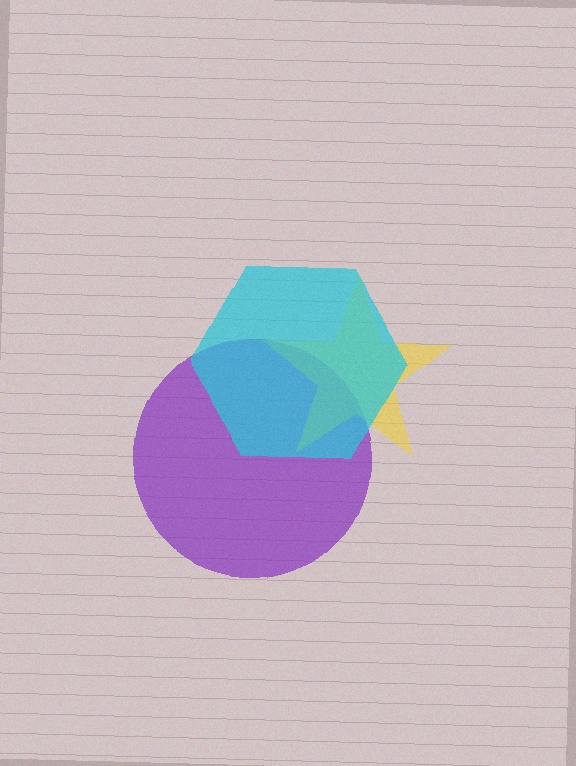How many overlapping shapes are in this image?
There are 3 overlapping shapes in the image.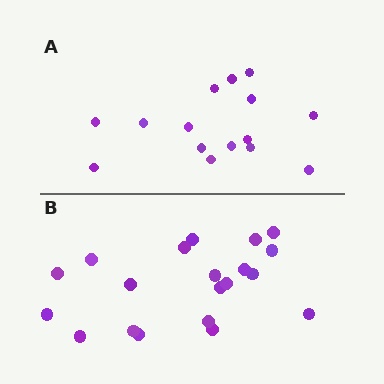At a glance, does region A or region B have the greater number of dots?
Region B (the bottom region) has more dots.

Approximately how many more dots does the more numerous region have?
Region B has about 5 more dots than region A.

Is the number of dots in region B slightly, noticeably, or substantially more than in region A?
Region B has noticeably more, but not dramatically so. The ratio is roughly 1.3 to 1.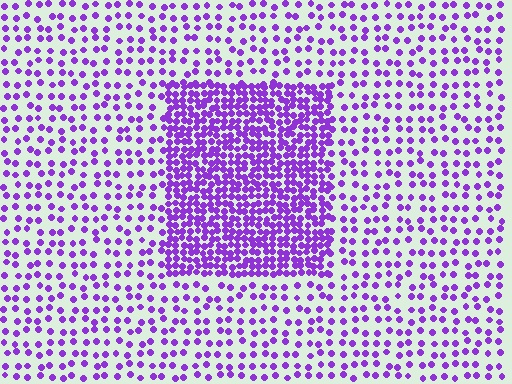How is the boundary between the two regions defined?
The boundary is defined by a change in element density (approximately 2.6x ratio). All elements are the same color, size, and shape.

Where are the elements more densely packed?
The elements are more densely packed inside the rectangle boundary.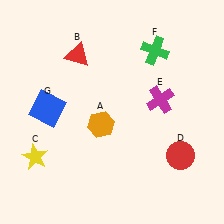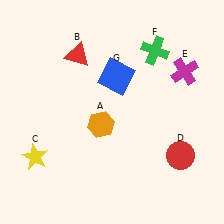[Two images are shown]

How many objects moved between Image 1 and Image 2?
2 objects moved between the two images.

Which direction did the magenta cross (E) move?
The magenta cross (E) moved up.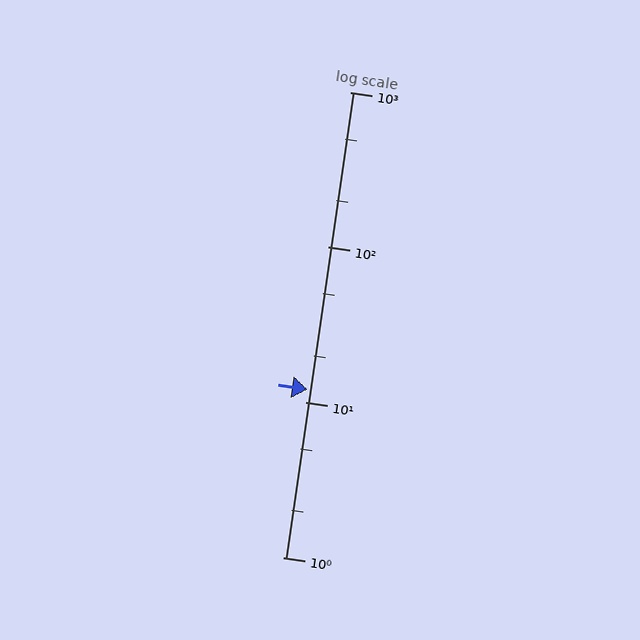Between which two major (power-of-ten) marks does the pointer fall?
The pointer is between 10 and 100.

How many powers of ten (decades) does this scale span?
The scale spans 3 decades, from 1 to 1000.